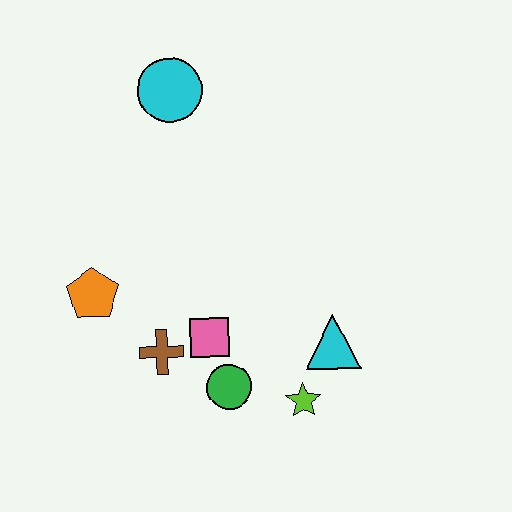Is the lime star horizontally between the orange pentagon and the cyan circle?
No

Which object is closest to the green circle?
The pink square is closest to the green circle.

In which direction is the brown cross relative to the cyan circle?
The brown cross is below the cyan circle.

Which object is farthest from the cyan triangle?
The cyan circle is farthest from the cyan triangle.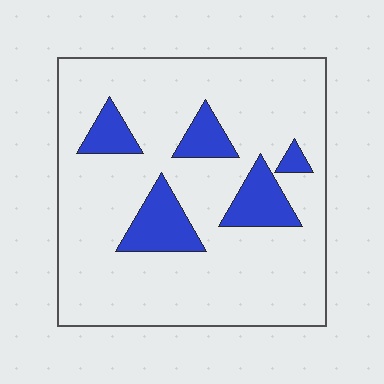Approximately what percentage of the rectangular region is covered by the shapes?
Approximately 15%.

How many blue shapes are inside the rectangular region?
5.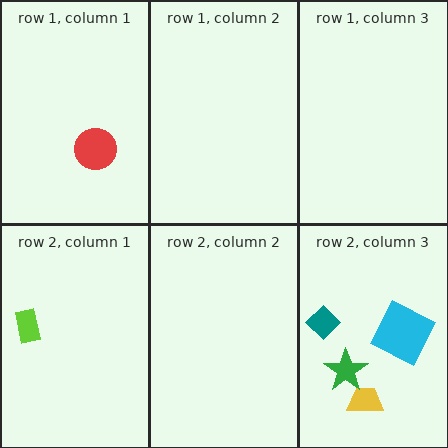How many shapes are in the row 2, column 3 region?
4.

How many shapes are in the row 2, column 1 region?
1.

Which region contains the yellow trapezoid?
The row 2, column 3 region.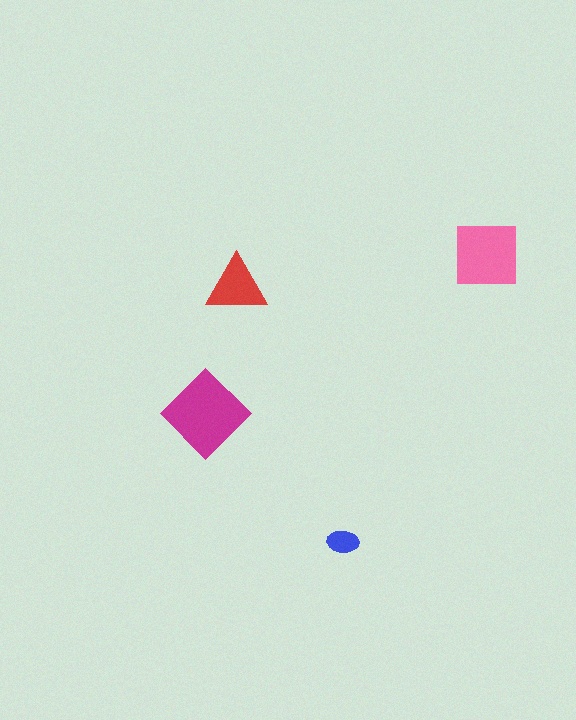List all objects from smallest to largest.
The blue ellipse, the red triangle, the pink square, the magenta diamond.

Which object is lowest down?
The blue ellipse is bottommost.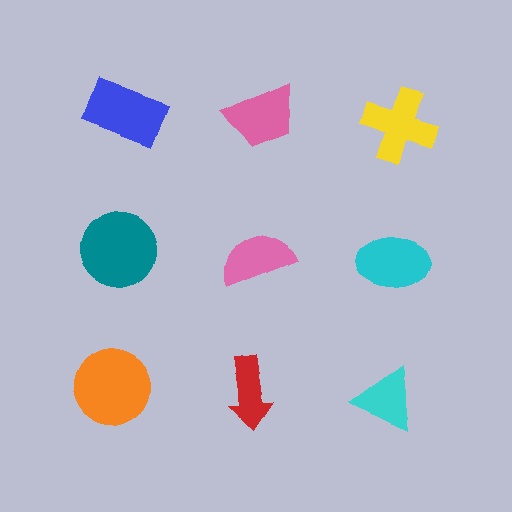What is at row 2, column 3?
A cyan ellipse.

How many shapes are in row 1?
3 shapes.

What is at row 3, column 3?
A cyan triangle.